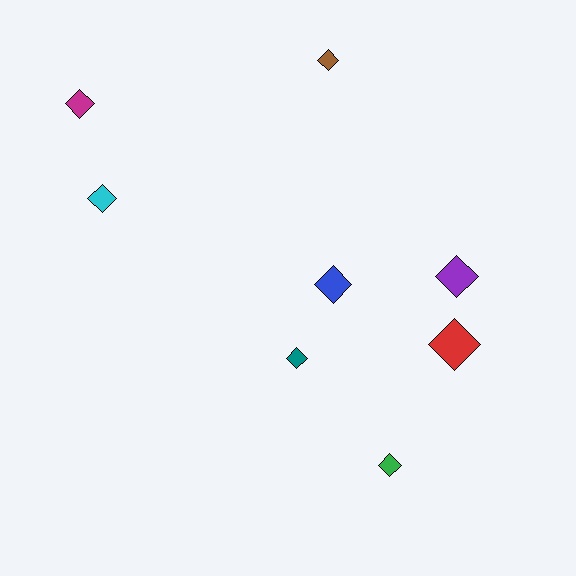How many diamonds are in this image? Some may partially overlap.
There are 8 diamonds.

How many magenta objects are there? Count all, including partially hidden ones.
There is 1 magenta object.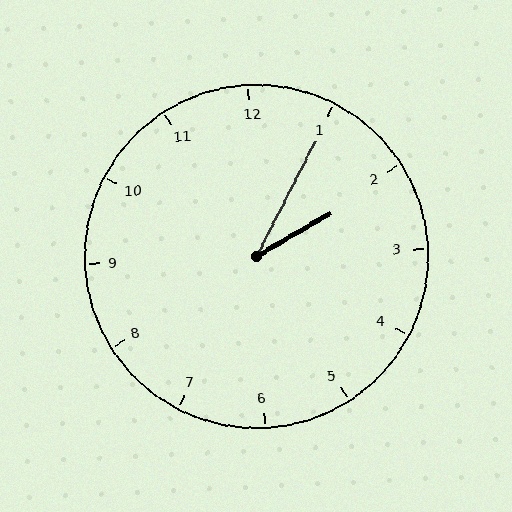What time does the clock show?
2:05.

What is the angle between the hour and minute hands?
Approximately 32 degrees.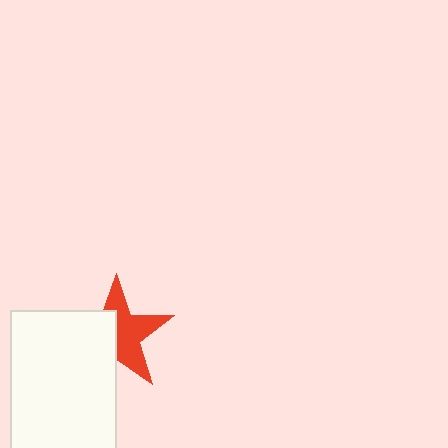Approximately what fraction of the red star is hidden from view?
Roughly 46% of the red star is hidden behind the white rectangle.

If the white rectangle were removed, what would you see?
You would see the complete red star.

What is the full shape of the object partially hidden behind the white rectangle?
The partially hidden object is a red star.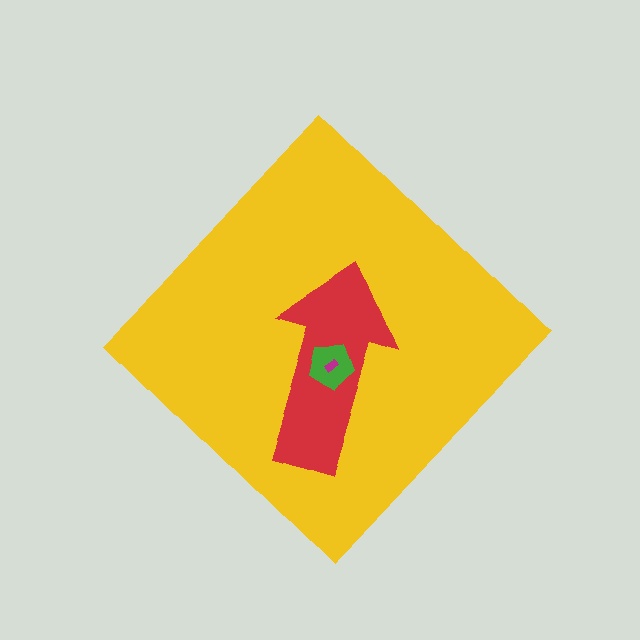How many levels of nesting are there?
4.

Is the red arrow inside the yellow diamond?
Yes.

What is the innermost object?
The magenta rectangle.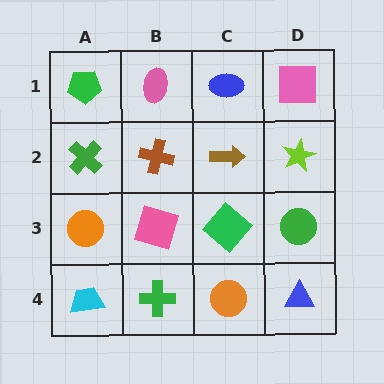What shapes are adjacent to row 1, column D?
A lime star (row 2, column D), a blue ellipse (row 1, column C).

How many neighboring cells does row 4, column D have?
2.